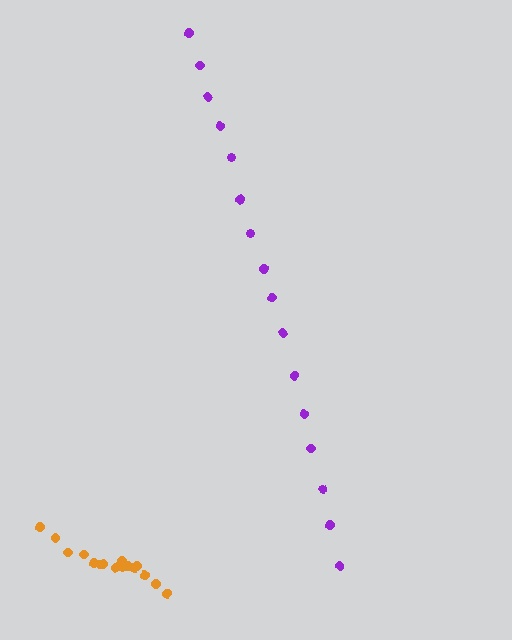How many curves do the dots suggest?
There are 2 distinct paths.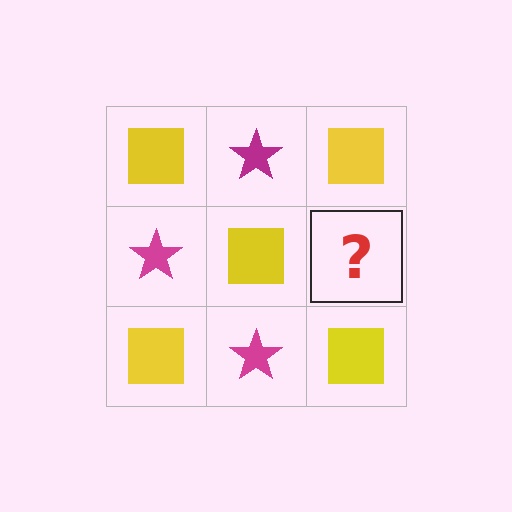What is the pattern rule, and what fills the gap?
The rule is that it alternates yellow square and magenta star in a checkerboard pattern. The gap should be filled with a magenta star.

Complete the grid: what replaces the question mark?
The question mark should be replaced with a magenta star.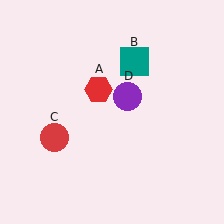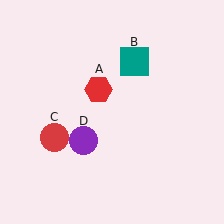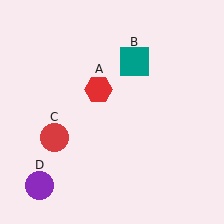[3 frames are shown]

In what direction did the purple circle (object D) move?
The purple circle (object D) moved down and to the left.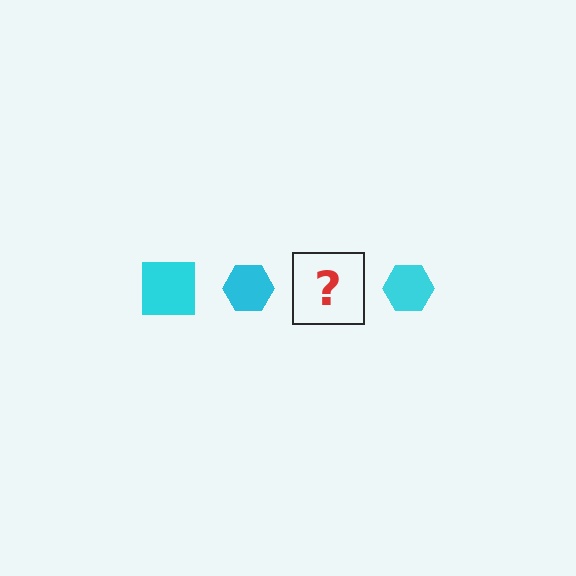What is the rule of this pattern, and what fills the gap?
The rule is that the pattern cycles through square, hexagon shapes in cyan. The gap should be filled with a cyan square.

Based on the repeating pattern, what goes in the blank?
The blank should be a cyan square.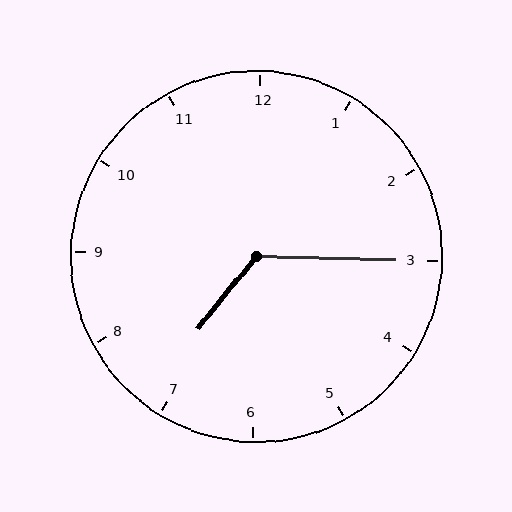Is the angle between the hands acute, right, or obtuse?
It is obtuse.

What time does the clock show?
7:15.